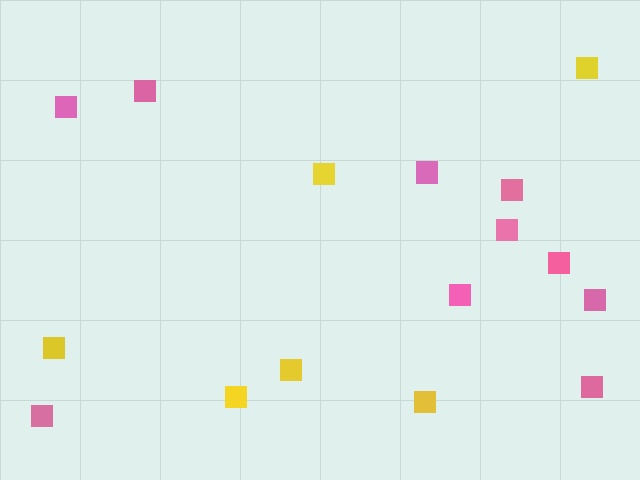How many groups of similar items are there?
There are 2 groups: one group of pink squares (10) and one group of yellow squares (6).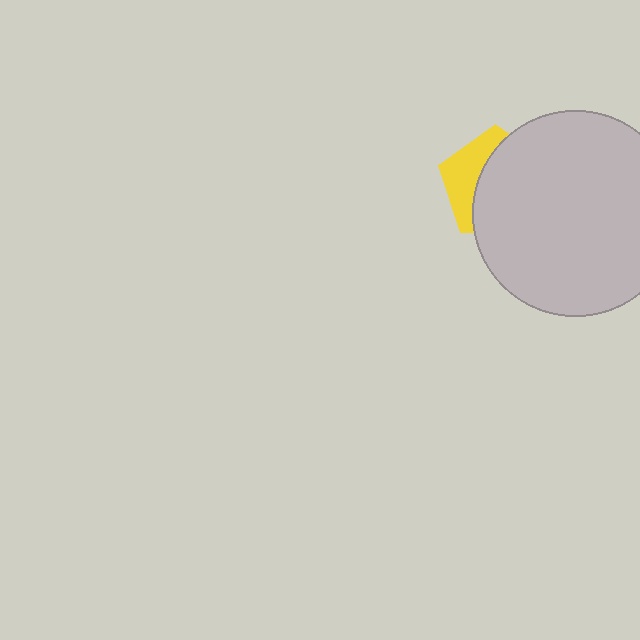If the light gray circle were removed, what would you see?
You would see the complete yellow pentagon.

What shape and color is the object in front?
The object in front is a light gray circle.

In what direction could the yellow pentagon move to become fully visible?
The yellow pentagon could move left. That would shift it out from behind the light gray circle entirely.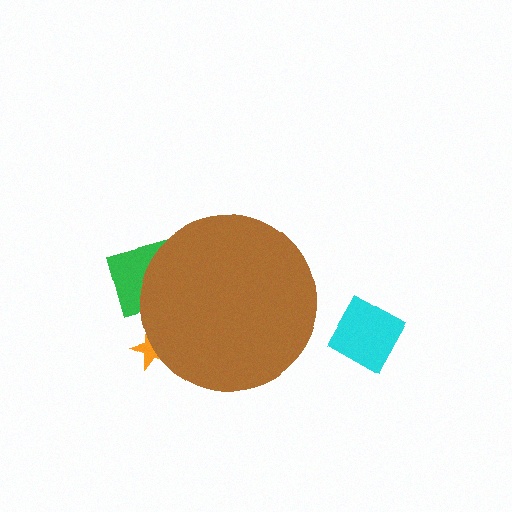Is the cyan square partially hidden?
No, the cyan square is fully visible.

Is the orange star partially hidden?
Yes, the orange star is partially hidden behind the brown circle.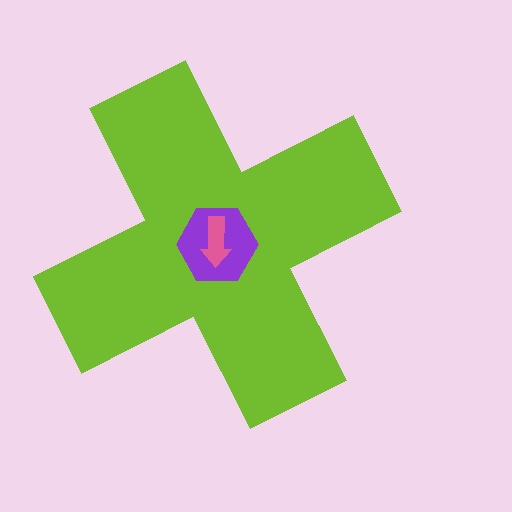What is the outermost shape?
The lime cross.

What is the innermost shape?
The pink arrow.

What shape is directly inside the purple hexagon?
The pink arrow.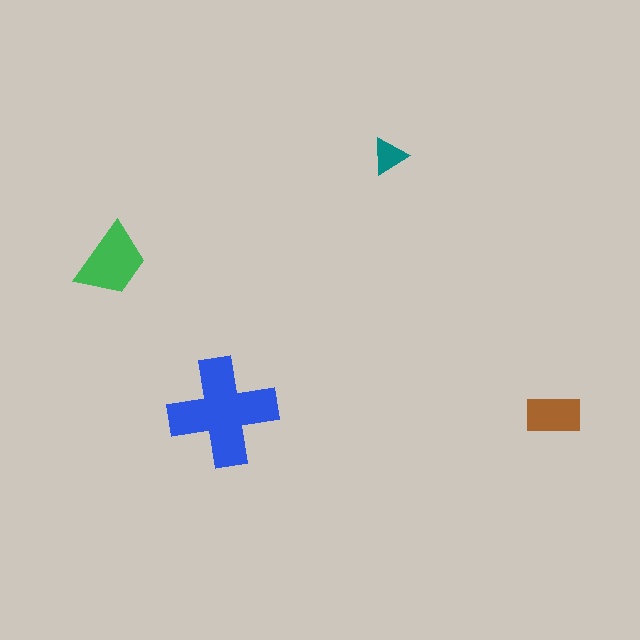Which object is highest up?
The teal triangle is topmost.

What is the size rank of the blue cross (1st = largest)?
1st.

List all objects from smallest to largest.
The teal triangle, the brown rectangle, the green trapezoid, the blue cross.